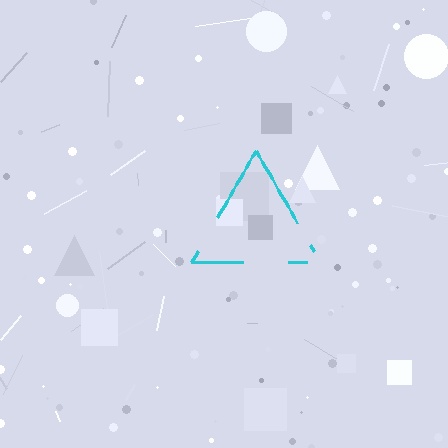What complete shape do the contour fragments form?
The contour fragments form a triangle.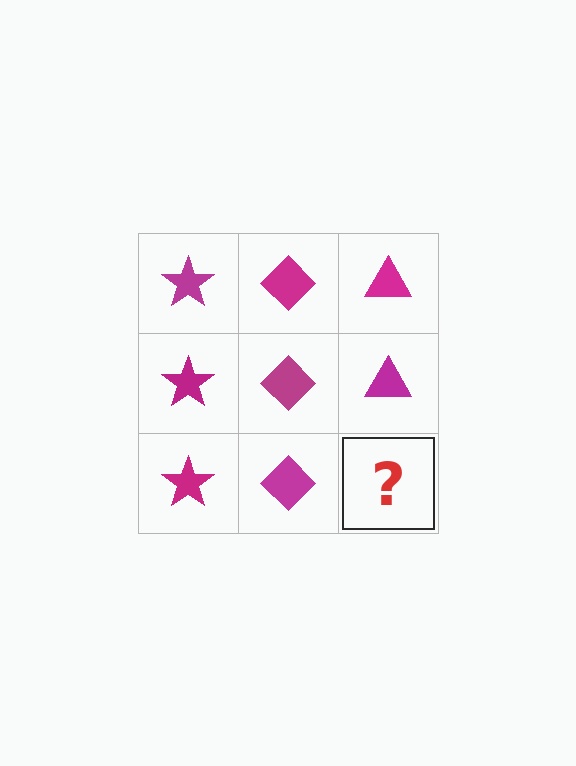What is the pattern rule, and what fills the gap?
The rule is that each column has a consistent shape. The gap should be filled with a magenta triangle.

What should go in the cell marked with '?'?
The missing cell should contain a magenta triangle.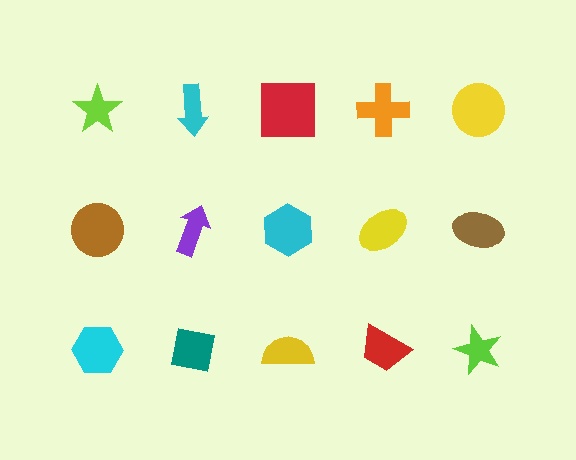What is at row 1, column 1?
A lime star.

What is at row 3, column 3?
A yellow semicircle.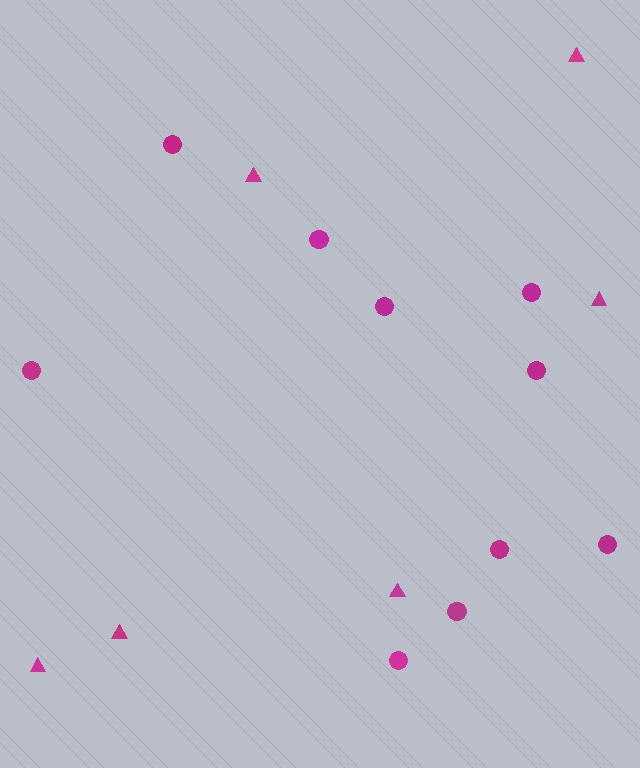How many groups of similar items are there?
There are 2 groups: one group of triangles (6) and one group of circles (10).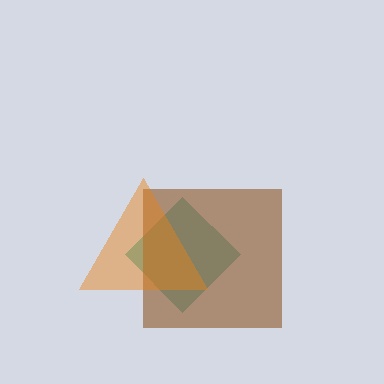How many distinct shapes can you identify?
There are 3 distinct shapes: a teal diamond, a brown square, an orange triangle.